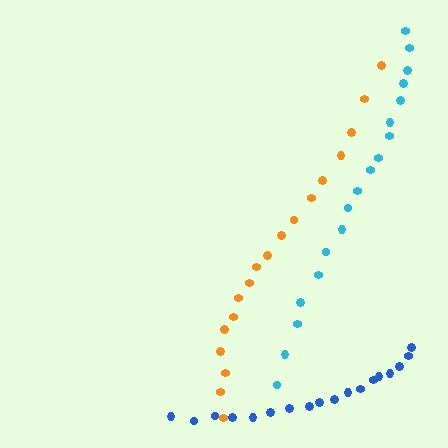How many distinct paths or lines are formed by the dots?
There are 3 distinct paths.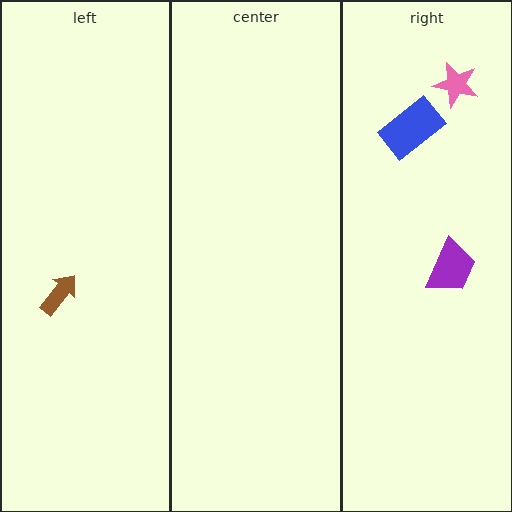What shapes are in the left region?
The brown arrow.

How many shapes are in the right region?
3.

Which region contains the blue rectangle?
The right region.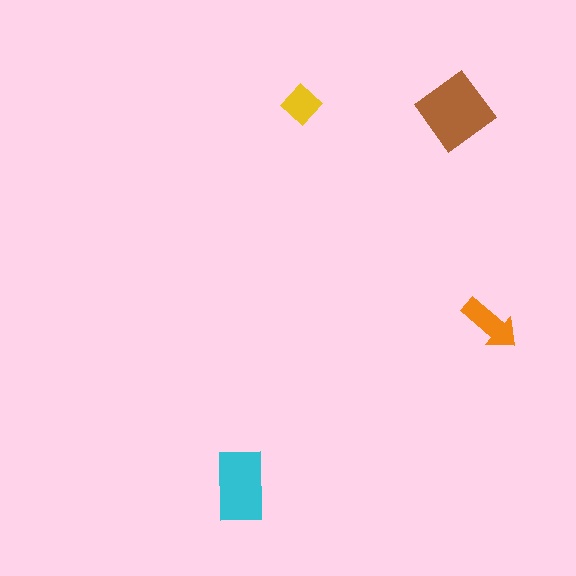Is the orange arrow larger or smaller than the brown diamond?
Smaller.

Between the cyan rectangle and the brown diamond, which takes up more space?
The brown diamond.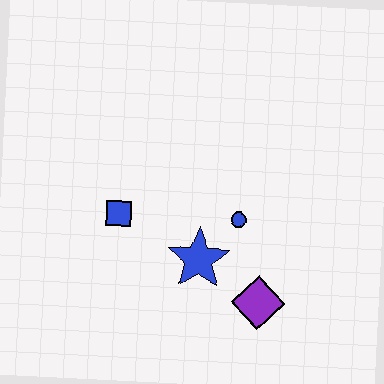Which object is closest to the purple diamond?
The blue star is closest to the purple diamond.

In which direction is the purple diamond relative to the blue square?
The purple diamond is to the right of the blue square.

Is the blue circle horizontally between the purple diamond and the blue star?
Yes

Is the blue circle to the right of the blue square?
Yes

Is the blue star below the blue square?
Yes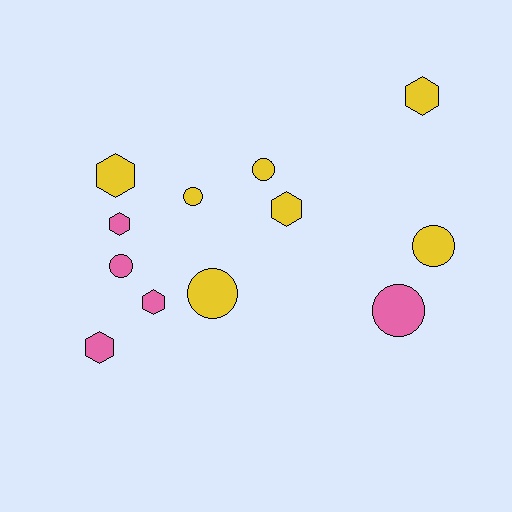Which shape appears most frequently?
Hexagon, with 6 objects.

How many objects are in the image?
There are 12 objects.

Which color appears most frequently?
Yellow, with 7 objects.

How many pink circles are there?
There are 2 pink circles.